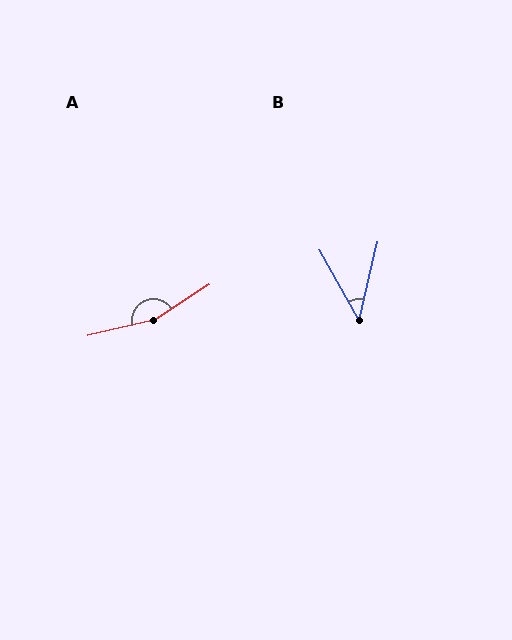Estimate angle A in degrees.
Approximately 160 degrees.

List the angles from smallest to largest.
B (43°), A (160°).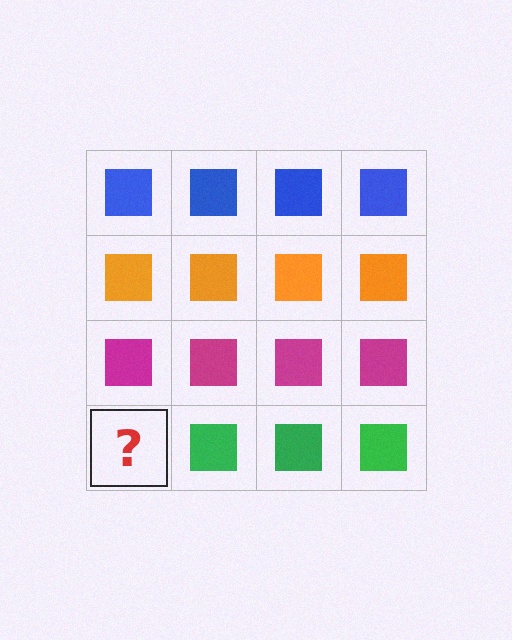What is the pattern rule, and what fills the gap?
The rule is that each row has a consistent color. The gap should be filled with a green square.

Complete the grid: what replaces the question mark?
The question mark should be replaced with a green square.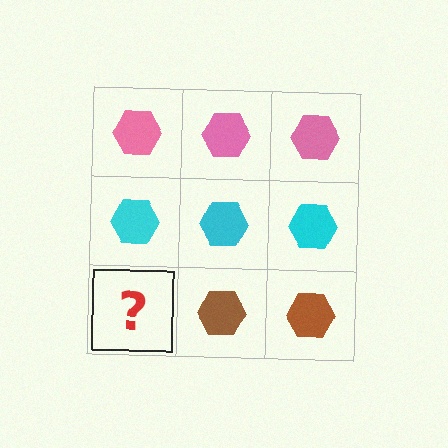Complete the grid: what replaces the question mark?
The question mark should be replaced with a brown hexagon.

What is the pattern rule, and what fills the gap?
The rule is that each row has a consistent color. The gap should be filled with a brown hexagon.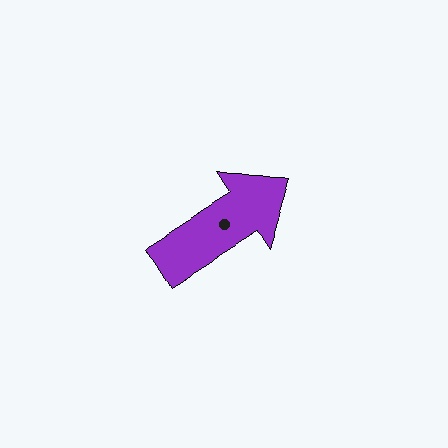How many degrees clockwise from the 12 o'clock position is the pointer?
Approximately 58 degrees.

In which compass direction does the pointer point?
Northeast.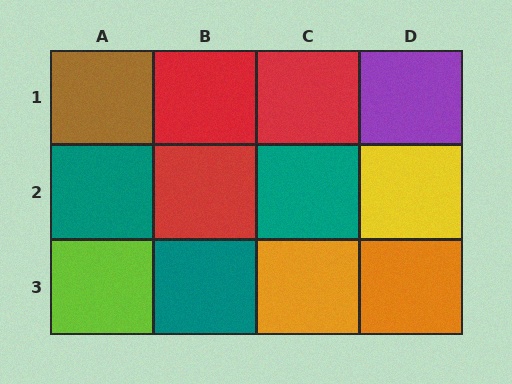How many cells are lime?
1 cell is lime.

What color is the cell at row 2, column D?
Yellow.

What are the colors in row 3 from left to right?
Lime, teal, orange, orange.